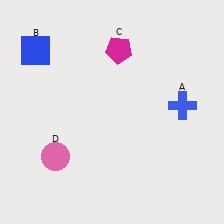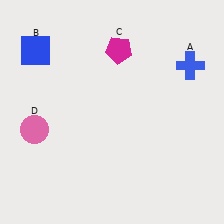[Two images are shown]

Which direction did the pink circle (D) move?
The pink circle (D) moved up.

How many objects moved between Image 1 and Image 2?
2 objects moved between the two images.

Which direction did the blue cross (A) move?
The blue cross (A) moved up.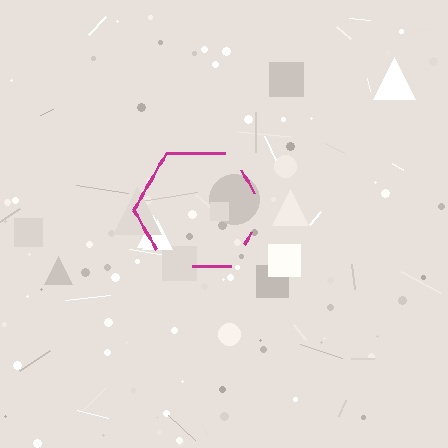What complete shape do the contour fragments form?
The contour fragments form a hexagon.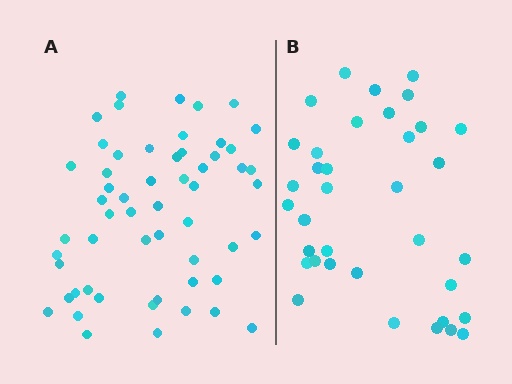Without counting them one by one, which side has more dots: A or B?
Region A (the left region) has more dots.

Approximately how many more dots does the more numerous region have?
Region A has approximately 20 more dots than region B.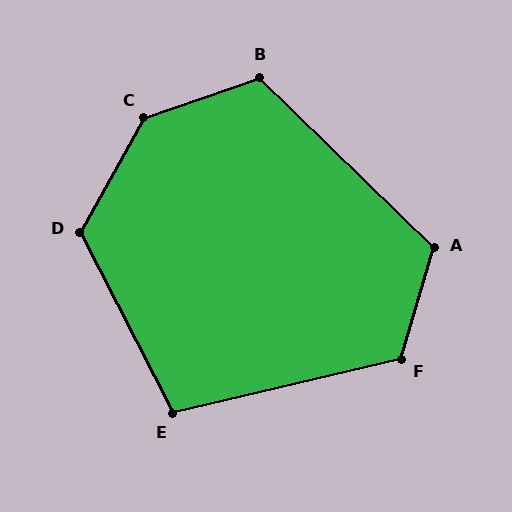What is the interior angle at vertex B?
Approximately 117 degrees (obtuse).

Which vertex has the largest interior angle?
C, at approximately 138 degrees.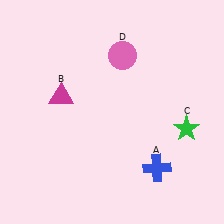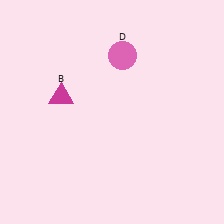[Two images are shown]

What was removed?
The blue cross (A), the green star (C) were removed in Image 2.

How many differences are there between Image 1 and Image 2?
There are 2 differences between the two images.